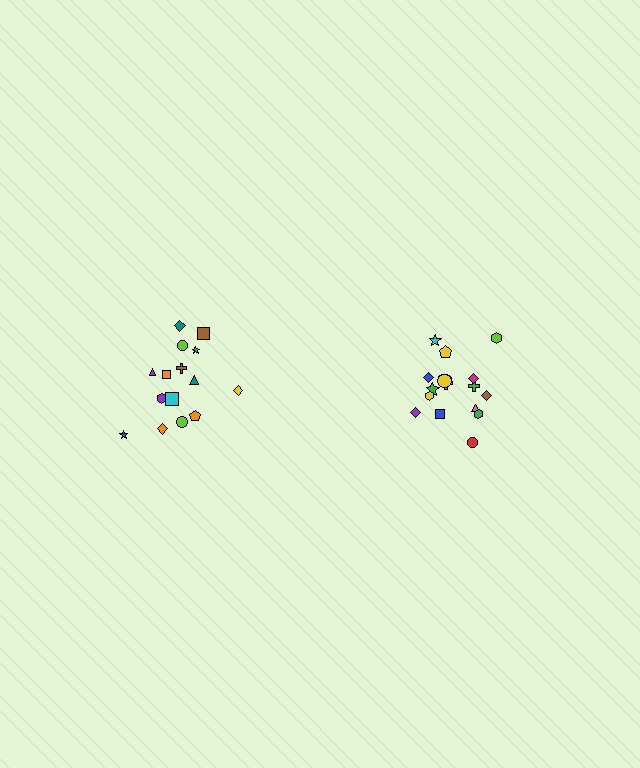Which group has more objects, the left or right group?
The right group.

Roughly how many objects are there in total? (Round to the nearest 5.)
Roughly 35 objects in total.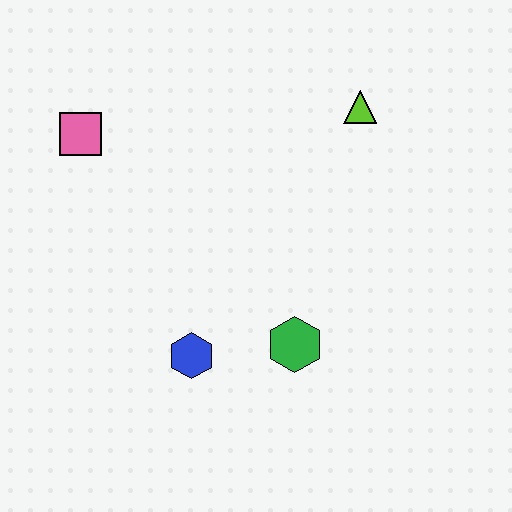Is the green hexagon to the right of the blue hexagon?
Yes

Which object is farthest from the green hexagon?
The pink square is farthest from the green hexagon.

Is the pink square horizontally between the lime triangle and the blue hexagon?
No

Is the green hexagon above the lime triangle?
No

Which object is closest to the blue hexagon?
The green hexagon is closest to the blue hexagon.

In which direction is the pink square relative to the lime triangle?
The pink square is to the left of the lime triangle.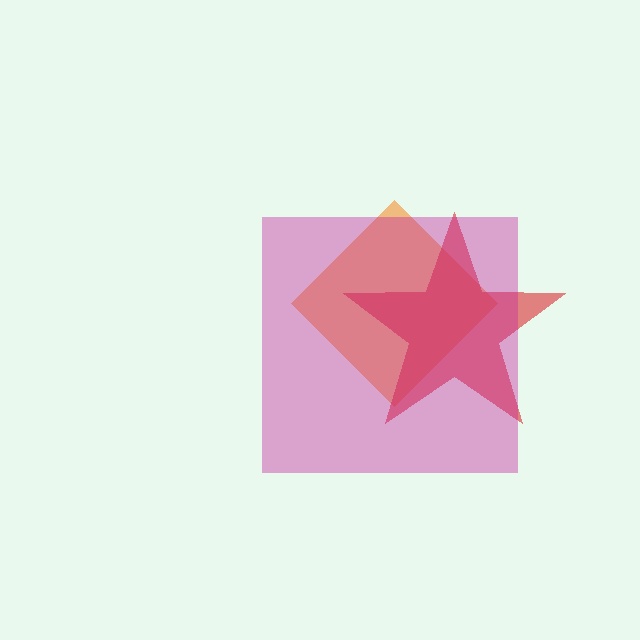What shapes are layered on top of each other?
The layered shapes are: an orange diamond, a red star, a magenta square.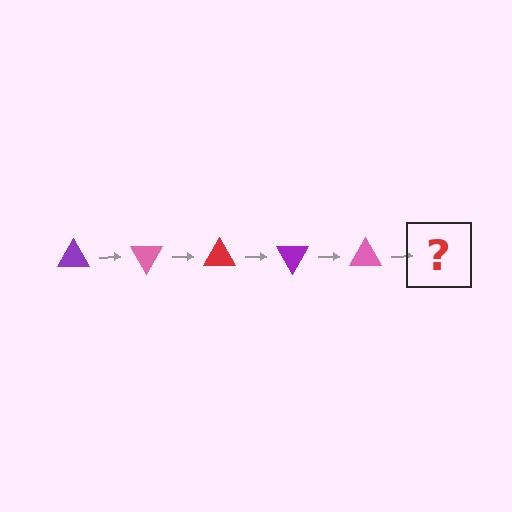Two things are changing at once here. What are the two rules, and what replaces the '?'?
The two rules are that it rotates 60 degrees each step and the color cycles through purple, pink, and red. The '?' should be a red triangle, rotated 300 degrees from the start.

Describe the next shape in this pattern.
It should be a red triangle, rotated 300 degrees from the start.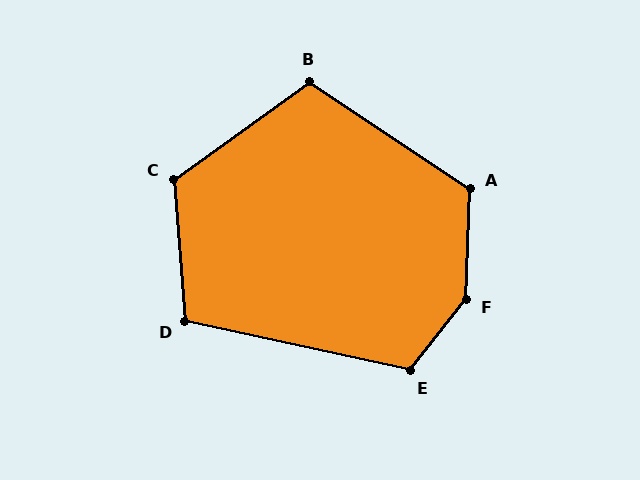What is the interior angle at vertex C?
Approximately 121 degrees (obtuse).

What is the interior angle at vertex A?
Approximately 122 degrees (obtuse).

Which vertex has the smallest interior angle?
D, at approximately 106 degrees.